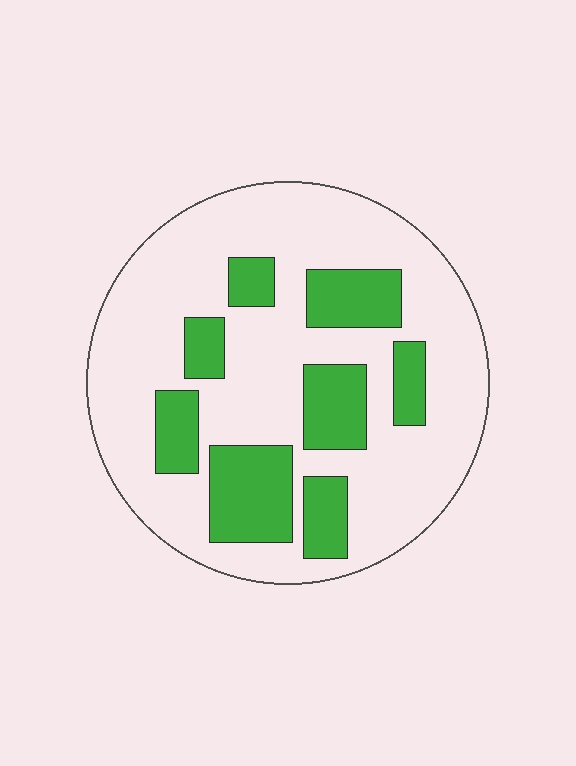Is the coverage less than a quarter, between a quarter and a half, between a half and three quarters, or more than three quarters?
Between a quarter and a half.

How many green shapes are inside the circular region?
8.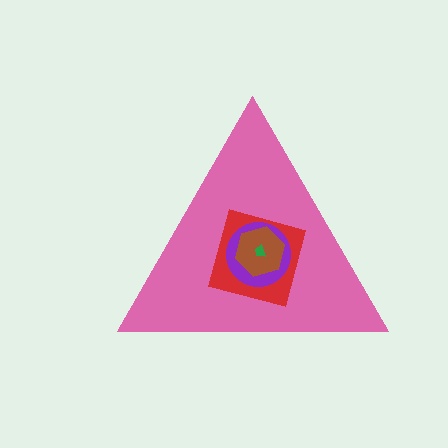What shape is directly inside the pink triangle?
The red square.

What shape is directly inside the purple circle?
The brown hexagon.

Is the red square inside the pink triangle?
Yes.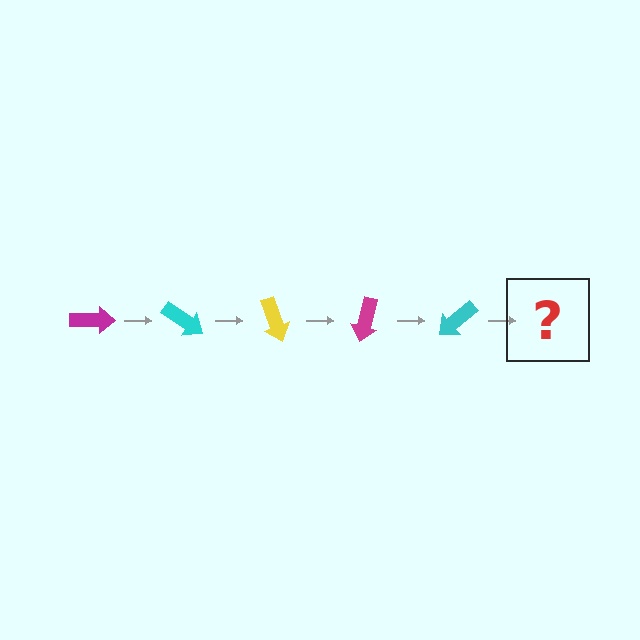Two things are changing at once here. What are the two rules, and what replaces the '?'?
The two rules are that it rotates 35 degrees each step and the color cycles through magenta, cyan, and yellow. The '?' should be a yellow arrow, rotated 175 degrees from the start.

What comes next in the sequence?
The next element should be a yellow arrow, rotated 175 degrees from the start.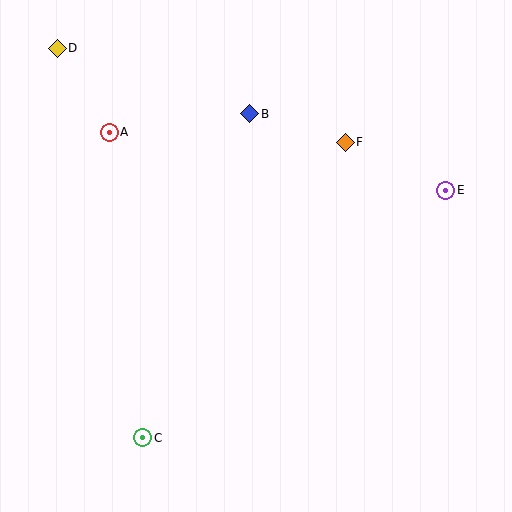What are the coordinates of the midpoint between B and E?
The midpoint between B and E is at (348, 152).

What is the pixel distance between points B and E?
The distance between B and E is 210 pixels.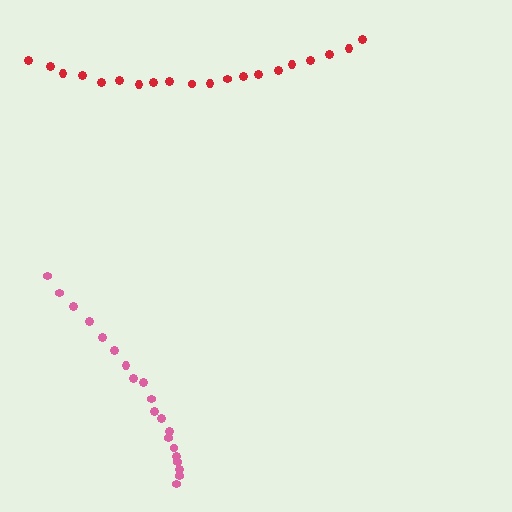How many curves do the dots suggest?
There are 2 distinct paths.